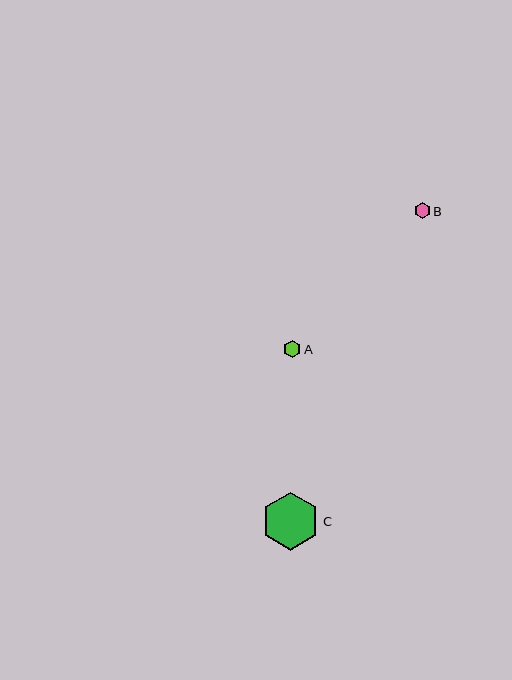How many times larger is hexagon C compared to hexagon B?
Hexagon C is approximately 3.7 times the size of hexagon B.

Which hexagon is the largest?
Hexagon C is the largest with a size of approximately 58 pixels.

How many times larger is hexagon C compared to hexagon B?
Hexagon C is approximately 3.7 times the size of hexagon B.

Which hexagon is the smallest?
Hexagon B is the smallest with a size of approximately 16 pixels.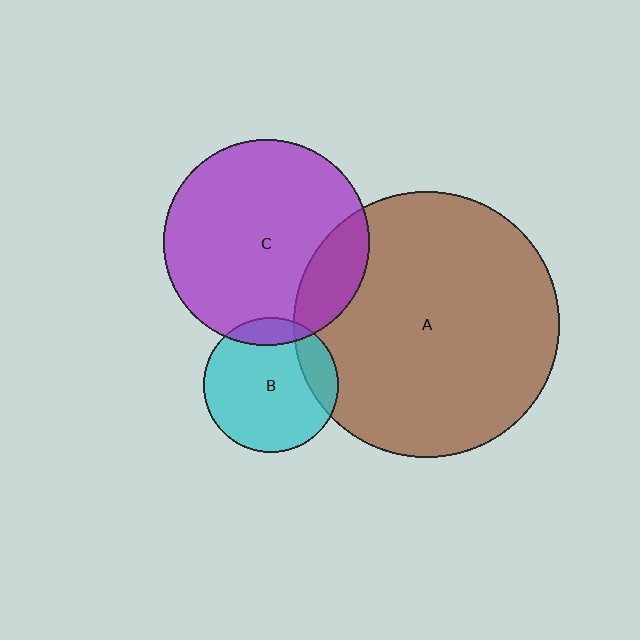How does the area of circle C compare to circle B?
Approximately 2.3 times.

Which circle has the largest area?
Circle A (brown).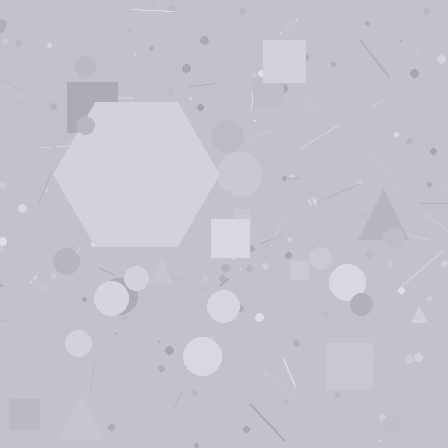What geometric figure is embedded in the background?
A hexagon is embedded in the background.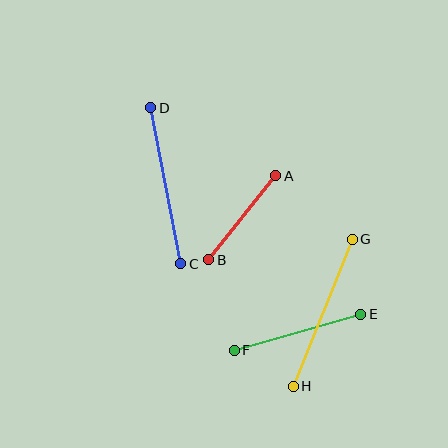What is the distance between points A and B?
The distance is approximately 107 pixels.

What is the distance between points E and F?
The distance is approximately 131 pixels.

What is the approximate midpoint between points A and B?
The midpoint is at approximately (242, 218) pixels.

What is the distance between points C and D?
The distance is approximately 159 pixels.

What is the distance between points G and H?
The distance is approximately 158 pixels.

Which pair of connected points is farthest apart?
Points C and D are farthest apart.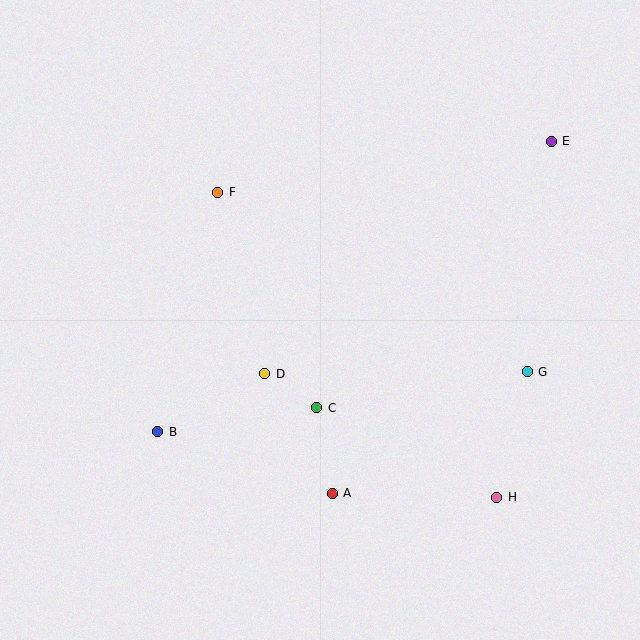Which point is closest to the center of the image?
Point D at (265, 374) is closest to the center.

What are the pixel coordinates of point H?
Point H is at (497, 497).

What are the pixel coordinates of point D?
Point D is at (265, 374).